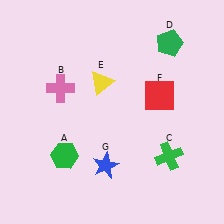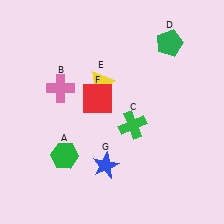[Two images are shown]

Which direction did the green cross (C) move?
The green cross (C) moved left.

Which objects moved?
The objects that moved are: the green cross (C), the red square (F).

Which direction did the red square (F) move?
The red square (F) moved left.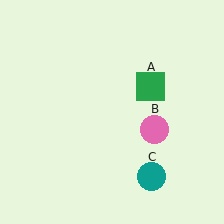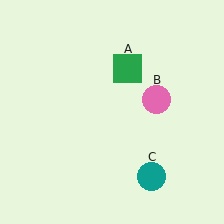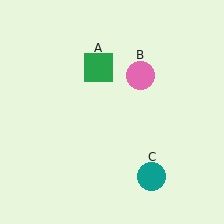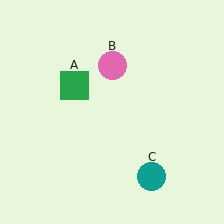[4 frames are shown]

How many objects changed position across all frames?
2 objects changed position: green square (object A), pink circle (object B).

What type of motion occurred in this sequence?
The green square (object A), pink circle (object B) rotated counterclockwise around the center of the scene.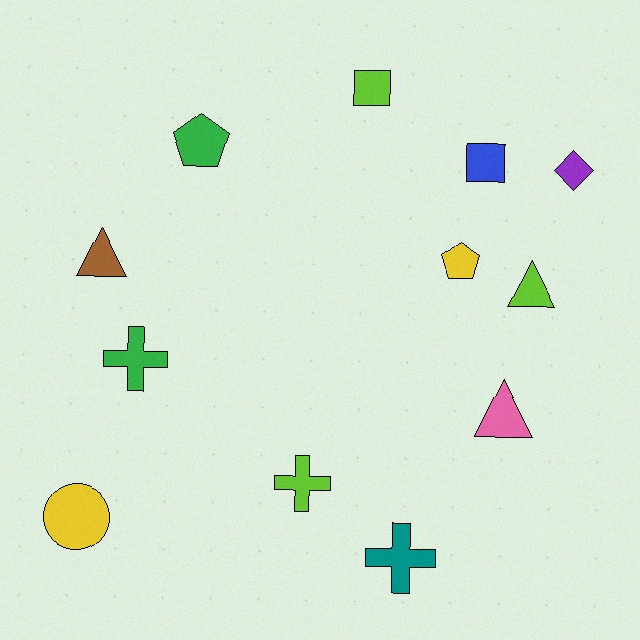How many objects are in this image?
There are 12 objects.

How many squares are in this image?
There are 2 squares.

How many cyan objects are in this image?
There are no cyan objects.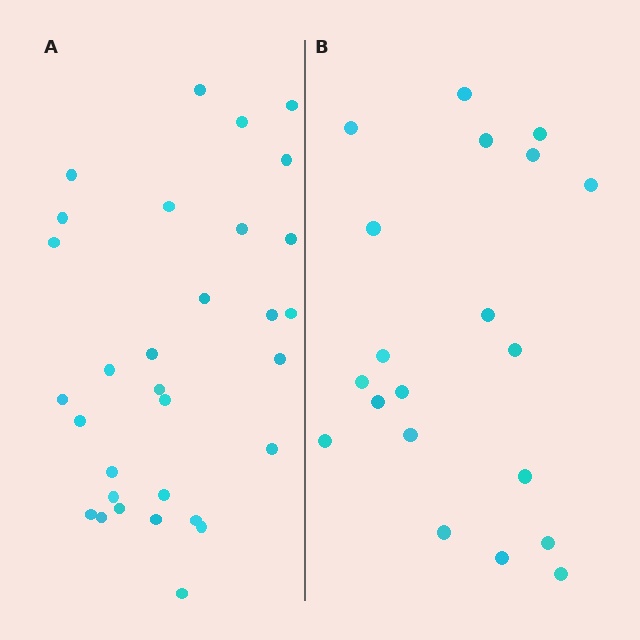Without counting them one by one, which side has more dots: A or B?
Region A (the left region) has more dots.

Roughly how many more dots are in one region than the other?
Region A has roughly 12 or so more dots than region B.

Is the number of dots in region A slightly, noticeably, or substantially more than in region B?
Region A has substantially more. The ratio is roughly 1.6 to 1.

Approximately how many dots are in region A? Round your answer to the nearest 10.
About 30 dots. (The exact count is 31, which rounds to 30.)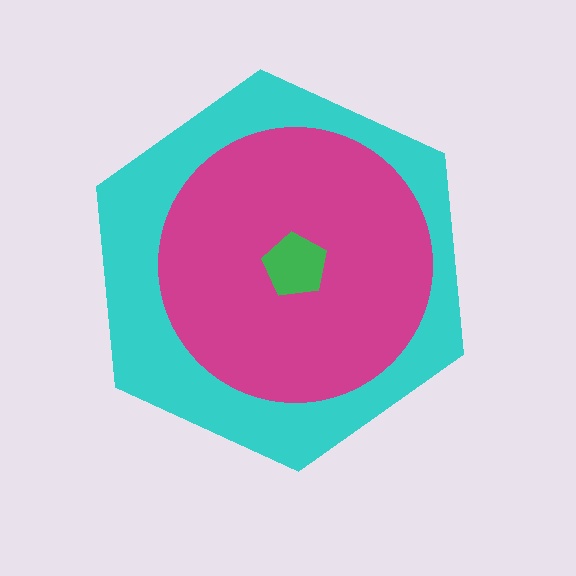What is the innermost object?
The green pentagon.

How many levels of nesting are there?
3.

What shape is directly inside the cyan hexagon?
The magenta circle.